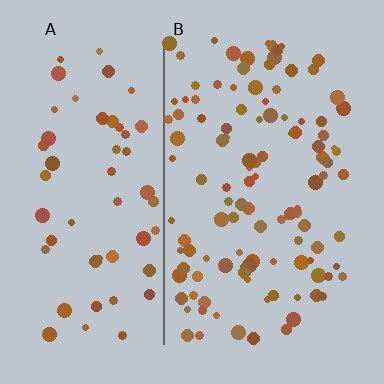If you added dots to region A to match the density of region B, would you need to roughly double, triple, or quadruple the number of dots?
Approximately double.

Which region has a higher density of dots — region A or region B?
B (the right).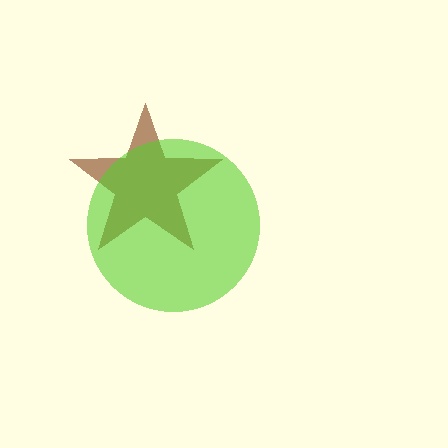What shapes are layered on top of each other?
The layered shapes are: a brown star, a lime circle.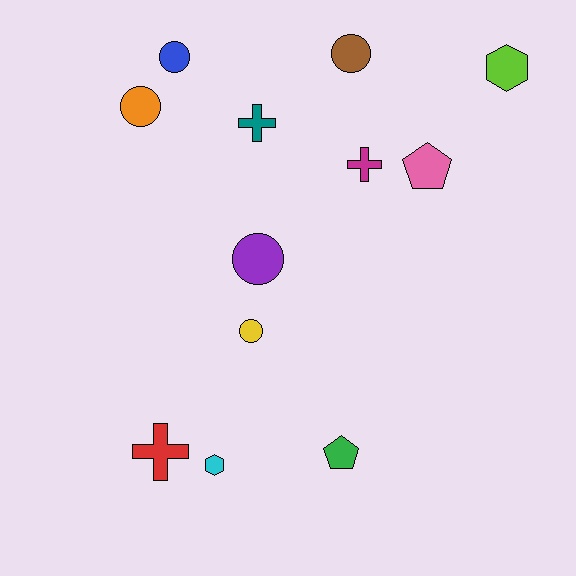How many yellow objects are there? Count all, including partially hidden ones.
There is 1 yellow object.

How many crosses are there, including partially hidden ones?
There are 3 crosses.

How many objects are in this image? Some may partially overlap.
There are 12 objects.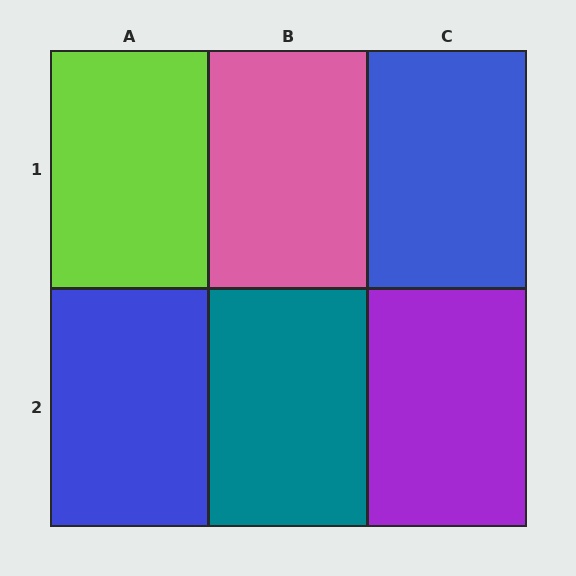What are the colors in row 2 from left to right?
Blue, teal, purple.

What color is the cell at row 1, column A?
Lime.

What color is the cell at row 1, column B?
Pink.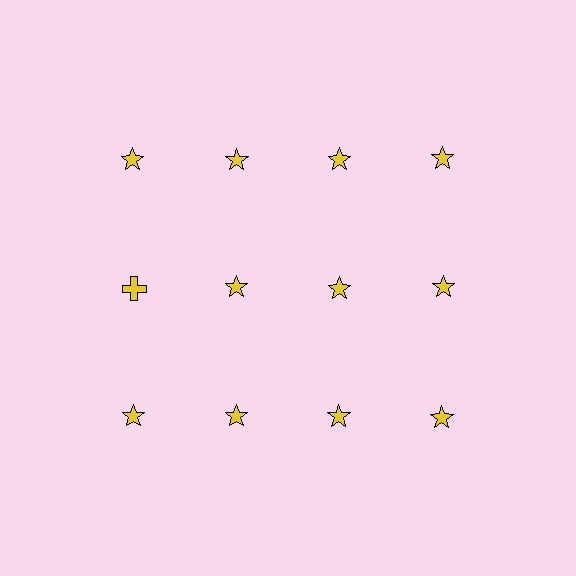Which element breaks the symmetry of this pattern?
The yellow cross in the second row, leftmost column breaks the symmetry. All other shapes are yellow stars.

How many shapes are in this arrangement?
There are 12 shapes arranged in a grid pattern.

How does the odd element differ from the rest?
It has a different shape: cross instead of star.